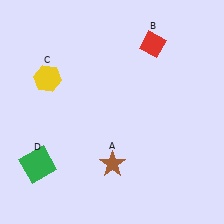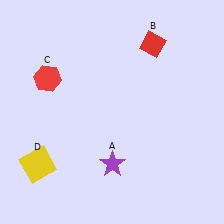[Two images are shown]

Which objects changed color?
A changed from brown to purple. C changed from yellow to red. D changed from green to yellow.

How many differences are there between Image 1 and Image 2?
There are 3 differences between the two images.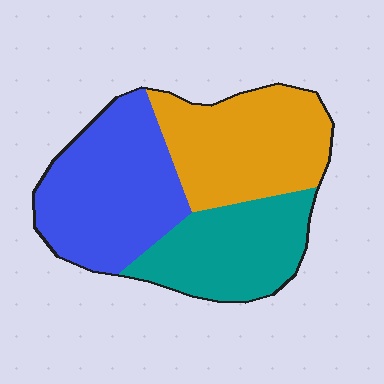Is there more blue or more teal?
Blue.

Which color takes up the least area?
Teal, at roughly 30%.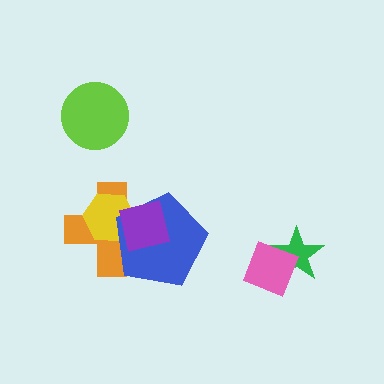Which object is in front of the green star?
The pink diamond is in front of the green star.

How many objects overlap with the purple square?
3 objects overlap with the purple square.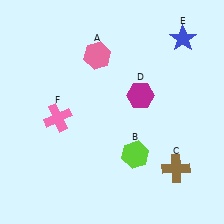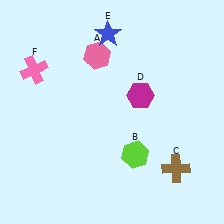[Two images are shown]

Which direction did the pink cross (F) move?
The pink cross (F) moved up.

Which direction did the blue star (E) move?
The blue star (E) moved left.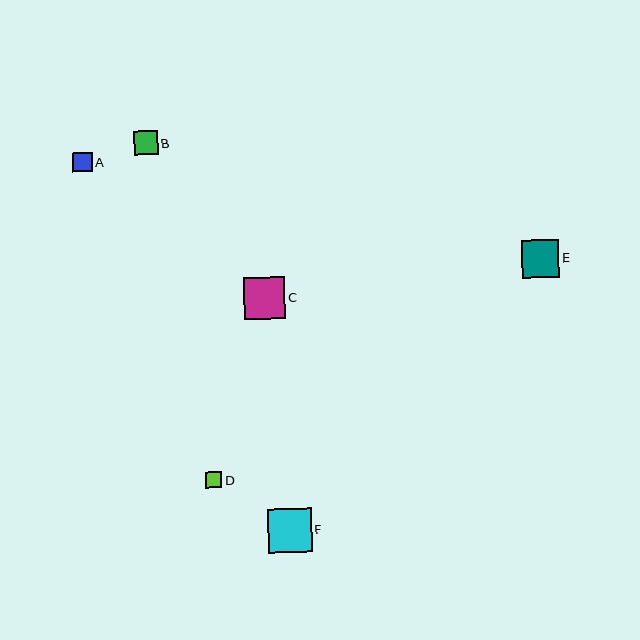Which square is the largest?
Square F is the largest with a size of approximately 44 pixels.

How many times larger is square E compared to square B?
Square E is approximately 1.6 times the size of square B.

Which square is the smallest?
Square D is the smallest with a size of approximately 17 pixels.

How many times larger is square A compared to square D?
Square A is approximately 1.2 times the size of square D.